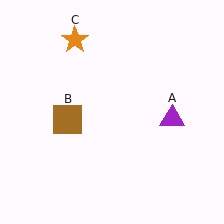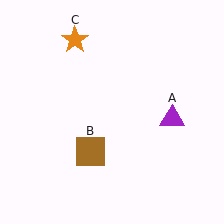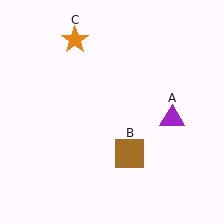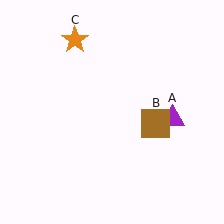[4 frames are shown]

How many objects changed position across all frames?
1 object changed position: brown square (object B).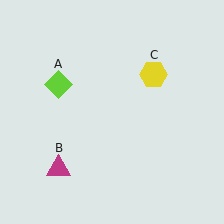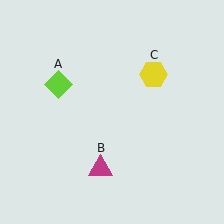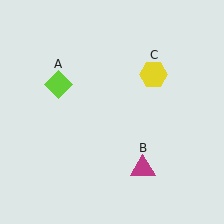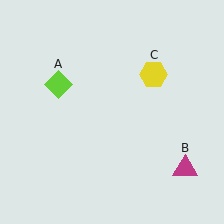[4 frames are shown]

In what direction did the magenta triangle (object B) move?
The magenta triangle (object B) moved right.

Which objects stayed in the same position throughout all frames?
Lime diamond (object A) and yellow hexagon (object C) remained stationary.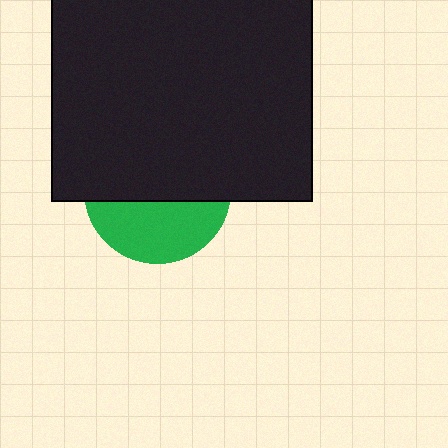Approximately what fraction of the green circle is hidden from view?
Roughly 60% of the green circle is hidden behind the black rectangle.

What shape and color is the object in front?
The object in front is a black rectangle.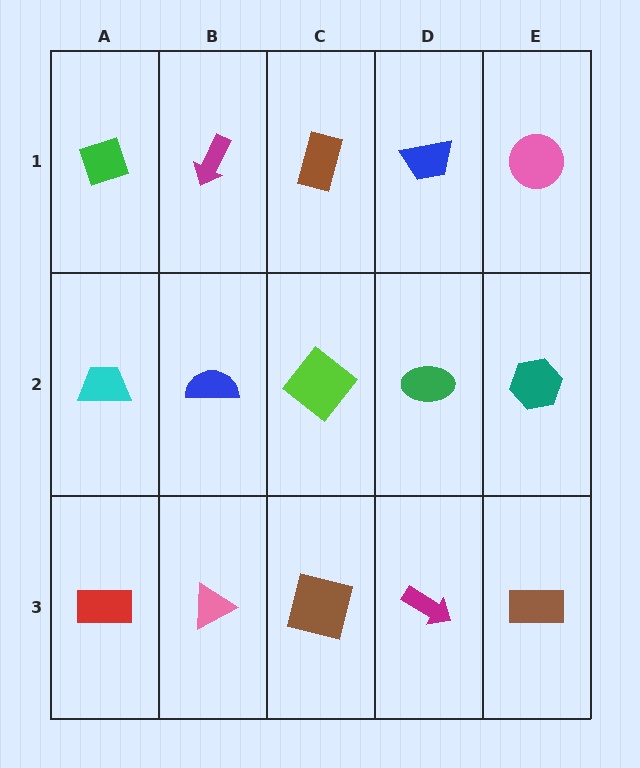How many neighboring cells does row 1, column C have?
3.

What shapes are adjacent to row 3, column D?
A green ellipse (row 2, column D), a brown square (row 3, column C), a brown rectangle (row 3, column E).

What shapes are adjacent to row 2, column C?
A brown rectangle (row 1, column C), a brown square (row 3, column C), a blue semicircle (row 2, column B), a green ellipse (row 2, column D).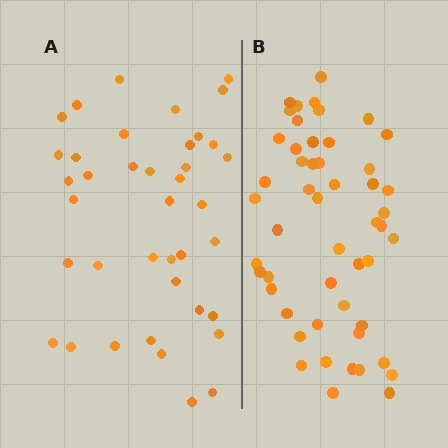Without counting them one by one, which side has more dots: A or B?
Region B (the right region) has more dots.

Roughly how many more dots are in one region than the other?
Region B has roughly 12 or so more dots than region A.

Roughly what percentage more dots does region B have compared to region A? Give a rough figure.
About 30% more.